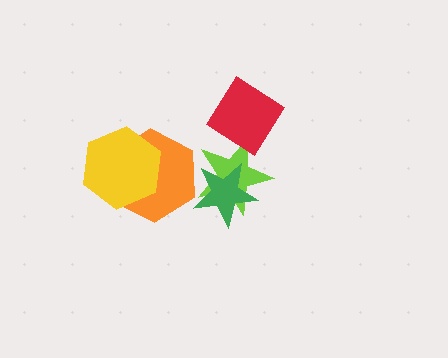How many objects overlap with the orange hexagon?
1 object overlaps with the orange hexagon.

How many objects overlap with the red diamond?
1 object overlaps with the red diamond.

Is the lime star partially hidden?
Yes, it is partially covered by another shape.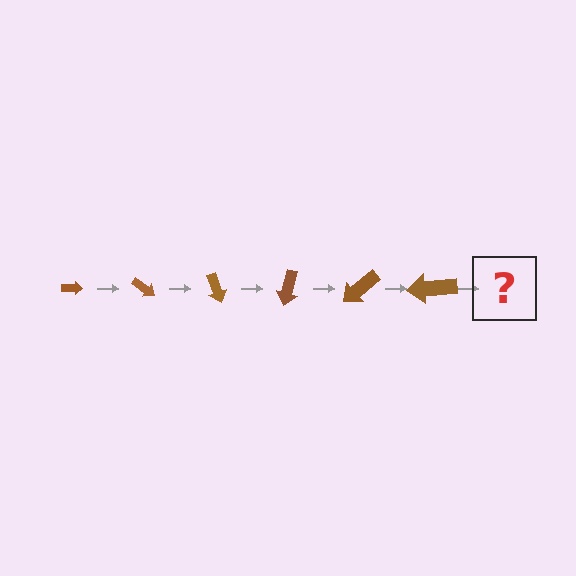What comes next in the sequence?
The next element should be an arrow, larger than the previous one and rotated 210 degrees from the start.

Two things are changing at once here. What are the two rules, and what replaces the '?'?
The two rules are that the arrow grows larger each step and it rotates 35 degrees each step. The '?' should be an arrow, larger than the previous one and rotated 210 degrees from the start.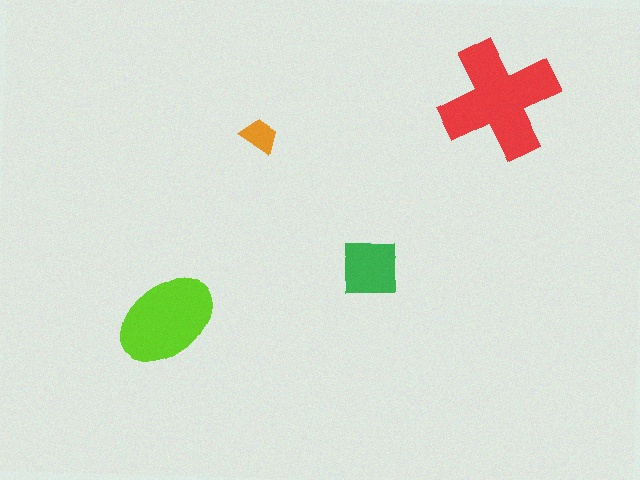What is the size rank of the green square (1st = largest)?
3rd.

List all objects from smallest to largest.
The orange trapezoid, the green square, the lime ellipse, the red cross.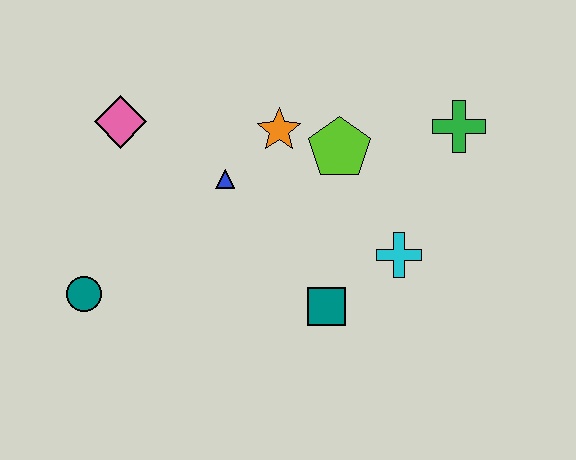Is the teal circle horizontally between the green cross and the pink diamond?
No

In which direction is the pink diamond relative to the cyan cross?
The pink diamond is to the left of the cyan cross.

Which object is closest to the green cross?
The lime pentagon is closest to the green cross.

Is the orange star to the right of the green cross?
No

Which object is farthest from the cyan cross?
The teal circle is farthest from the cyan cross.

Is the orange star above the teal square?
Yes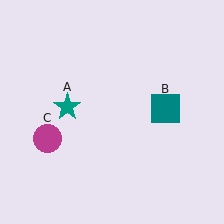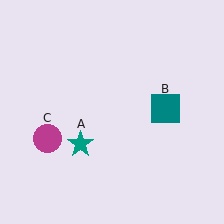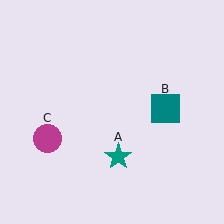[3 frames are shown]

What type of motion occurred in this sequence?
The teal star (object A) rotated counterclockwise around the center of the scene.